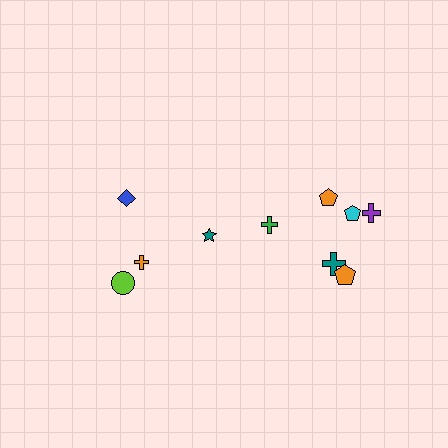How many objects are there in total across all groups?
There are 10 objects.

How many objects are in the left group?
There are 4 objects.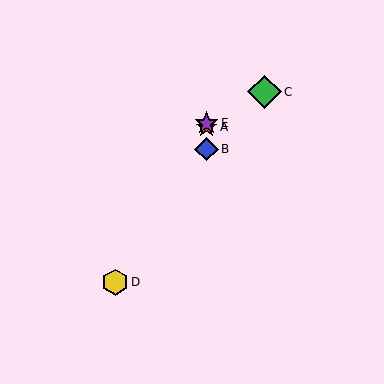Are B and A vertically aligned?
Yes, both are at x≈207.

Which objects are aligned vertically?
Objects A, B, E are aligned vertically.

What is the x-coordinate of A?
Object A is at x≈207.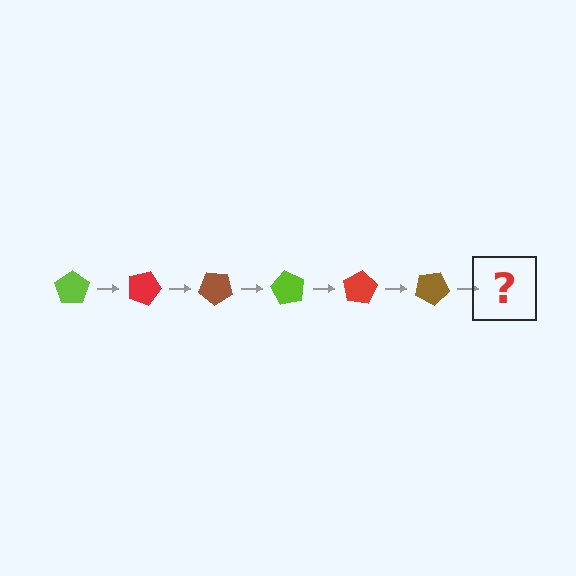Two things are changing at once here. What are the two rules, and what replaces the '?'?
The two rules are that it rotates 20 degrees each step and the color cycles through lime, red, and brown. The '?' should be a lime pentagon, rotated 120 degrees from the start.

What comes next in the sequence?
The next element should be a lime pentagon, rotated 120 degrees from the start.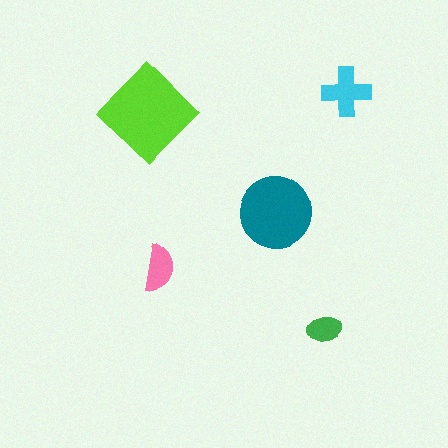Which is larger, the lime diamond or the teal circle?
The lime diamond.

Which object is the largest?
The lime diamond.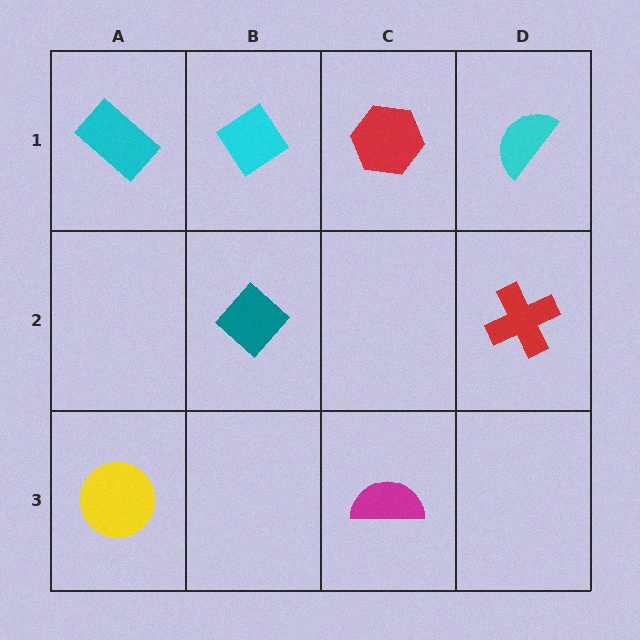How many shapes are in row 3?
2 shapes.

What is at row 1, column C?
A red hexagon.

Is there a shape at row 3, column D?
No, that cell is empty.